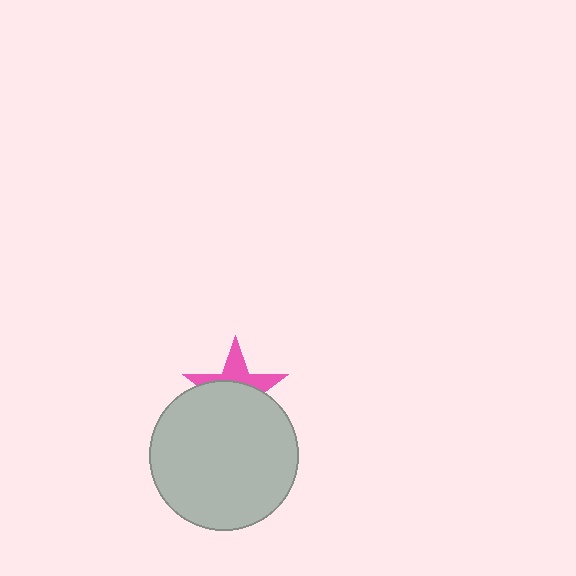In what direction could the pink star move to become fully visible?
The pink star could move up. That would shift it out from behind the light gray circle entirely.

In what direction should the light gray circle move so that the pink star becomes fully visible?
The light gray circle should move down. That is the shortest direction to clear the overlap and leave the pink star fully visible.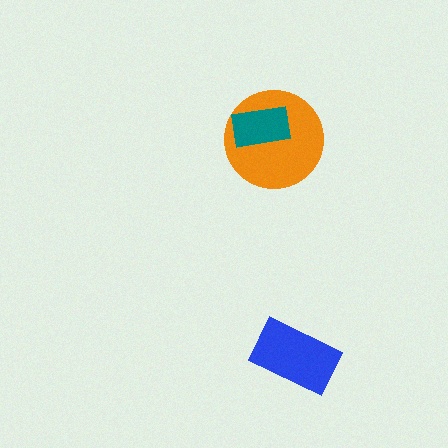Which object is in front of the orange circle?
The teal rectangle is in front of the orange circle.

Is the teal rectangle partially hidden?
No, no other shape covers it.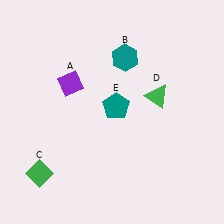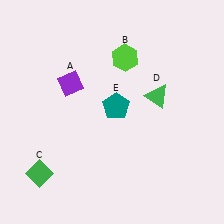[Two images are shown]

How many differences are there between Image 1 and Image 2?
There is 1 difference between the two images.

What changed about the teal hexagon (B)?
In Image 1, B is teal. In Image 2, it changed to lime.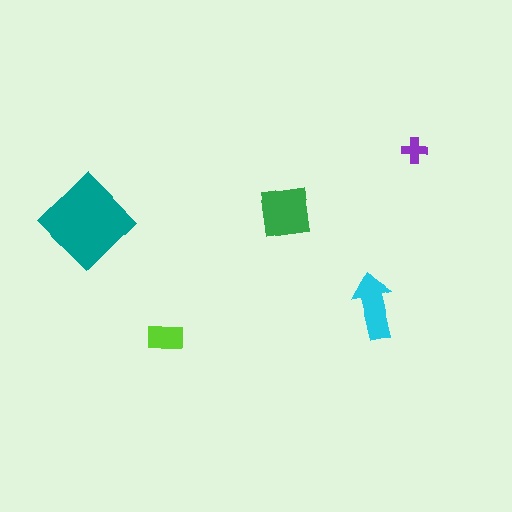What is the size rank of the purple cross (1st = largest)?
5th.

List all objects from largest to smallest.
The teal diamond, the green square, the cyan arrow, the lime rectangle, the purple cross.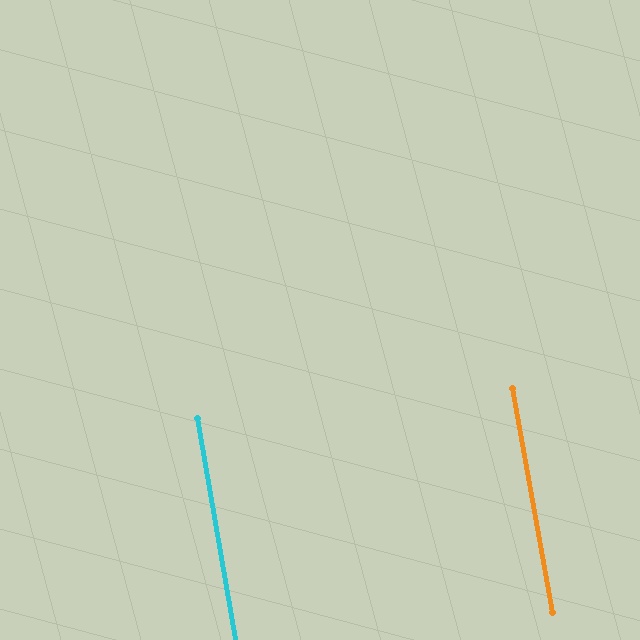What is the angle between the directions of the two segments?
Approximately 0 degrees.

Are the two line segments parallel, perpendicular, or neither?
Parallel — their directions differ by only 0.2°.